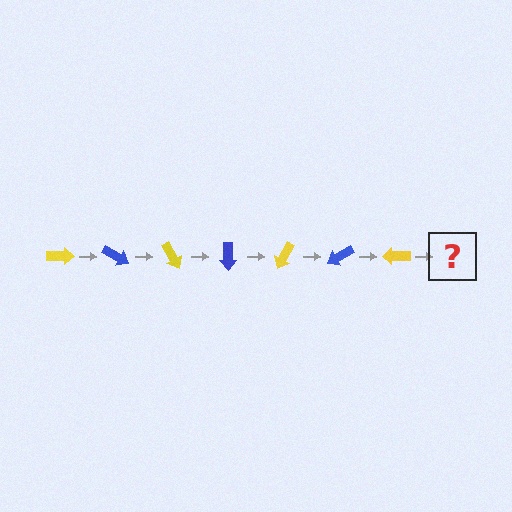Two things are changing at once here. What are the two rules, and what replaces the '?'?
The two rules are that it rotates 30 degrees each step and the color cycles through yellow and blue. The '?' should be a blue arrow, rotated 210 degrees from the start.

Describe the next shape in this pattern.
It should be a blue arrow, rotated 210 degrees from the start.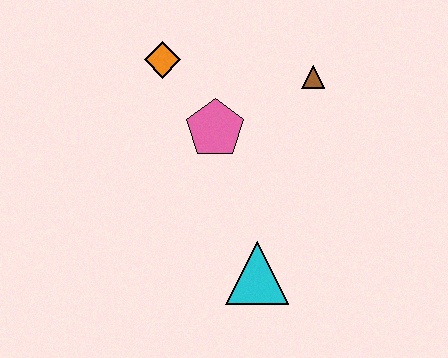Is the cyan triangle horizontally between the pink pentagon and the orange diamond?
No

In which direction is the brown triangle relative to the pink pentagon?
The brown triangle is to the right of the pink pentagon.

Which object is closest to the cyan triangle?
The pink pentagon is closest to the cyan triangle.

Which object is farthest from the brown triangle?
The cyan triangle is farthest from the brown triangle.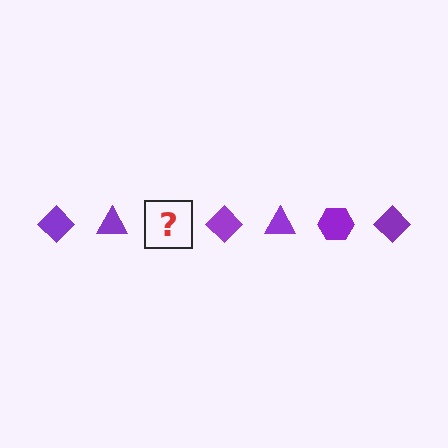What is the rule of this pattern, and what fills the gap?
The rule is that the pattern cycles through diamond, triangle, hexagon shapes in purple. The gap should be filled with a purple hexagon.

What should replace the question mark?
The question mark should be replaced with a purple hexagon.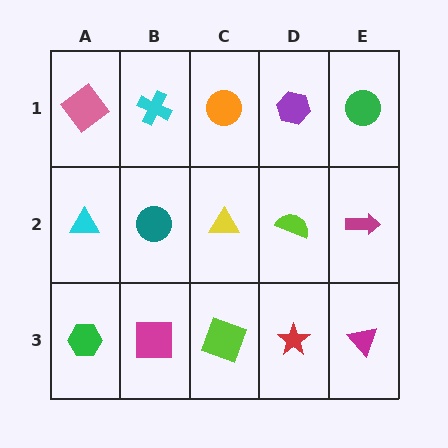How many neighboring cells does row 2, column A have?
3.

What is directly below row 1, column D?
A lime semicircle.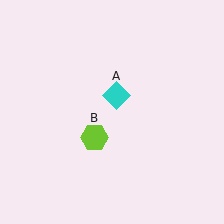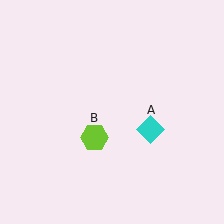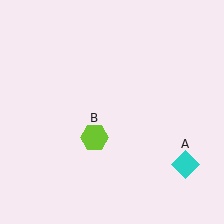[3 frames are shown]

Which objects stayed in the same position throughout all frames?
Lime hexagon (object B) remained stationary.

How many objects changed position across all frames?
1 object changed position: cyan diamond (object A).